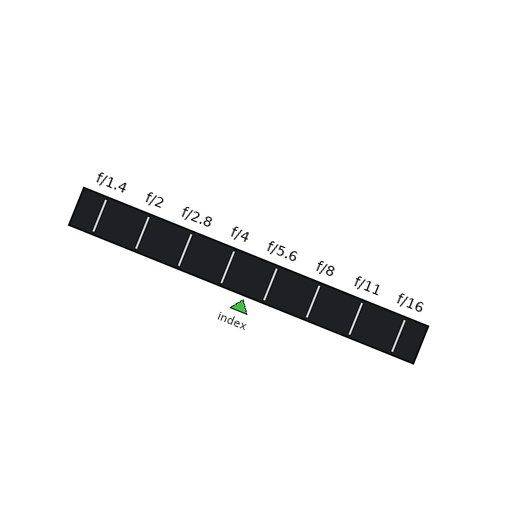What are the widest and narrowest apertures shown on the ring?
The widest aperture shown is f/1.4 and the narrowest is f/16.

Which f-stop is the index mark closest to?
The index mark is closest to f/5.6.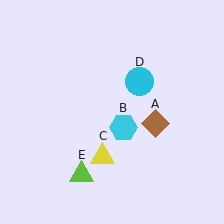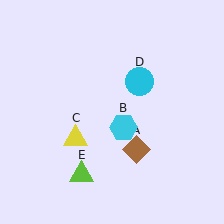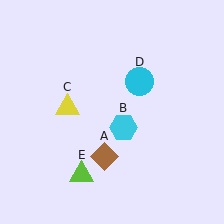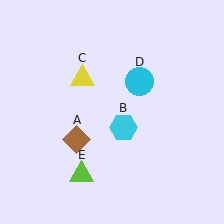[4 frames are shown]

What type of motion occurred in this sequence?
The brown diamond (object A), yellow triangle (object C) rotated clockwise around the center of the scene.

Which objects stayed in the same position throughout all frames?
Cyan hexagon (object B) and cyan circle (object D) and lime triangle (object E) remained stationary.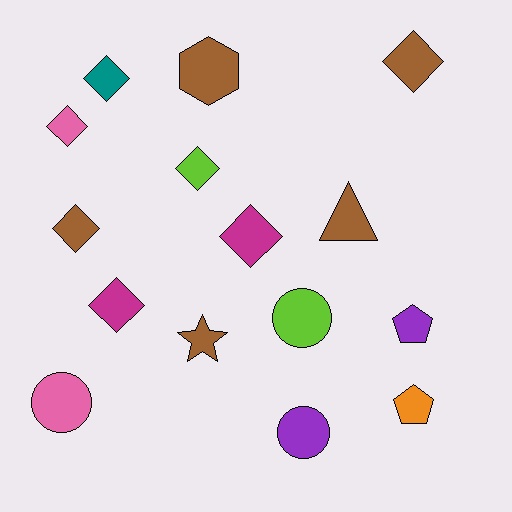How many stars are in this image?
There is 1 star.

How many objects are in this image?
There are 15 objects.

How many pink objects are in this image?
There are 2 pink objects.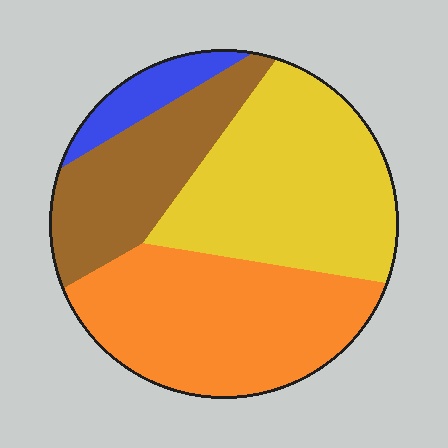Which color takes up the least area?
Blue, at roughly 5%.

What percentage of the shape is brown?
Brown covers 21% of the shape.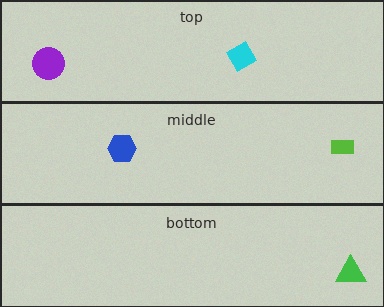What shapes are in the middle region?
The blue hexagon, the lime rectangle.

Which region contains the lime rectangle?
The middle region.